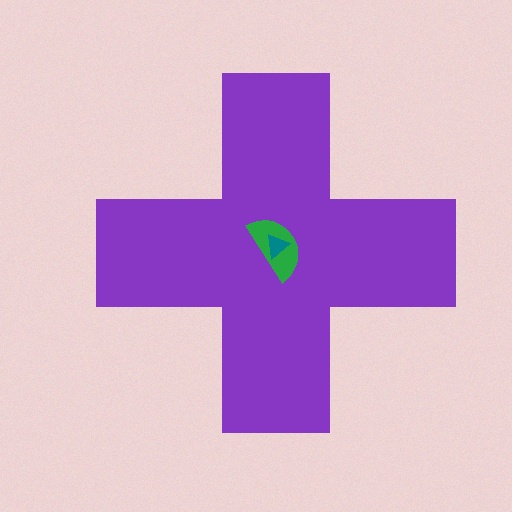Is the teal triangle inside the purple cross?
Yes.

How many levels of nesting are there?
3.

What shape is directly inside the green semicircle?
The teal triangle.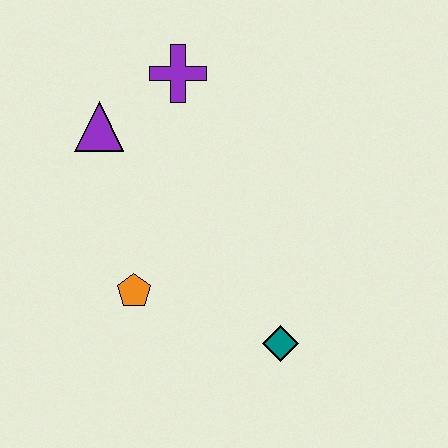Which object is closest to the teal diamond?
The orange pentagon is closest to the teal diamond.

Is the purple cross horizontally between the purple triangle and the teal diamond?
Yes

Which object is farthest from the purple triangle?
The teal diamond is farthest from the purple triangle.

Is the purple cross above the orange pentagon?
Yes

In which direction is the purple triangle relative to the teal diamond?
The purple triangle is above the teal diamond.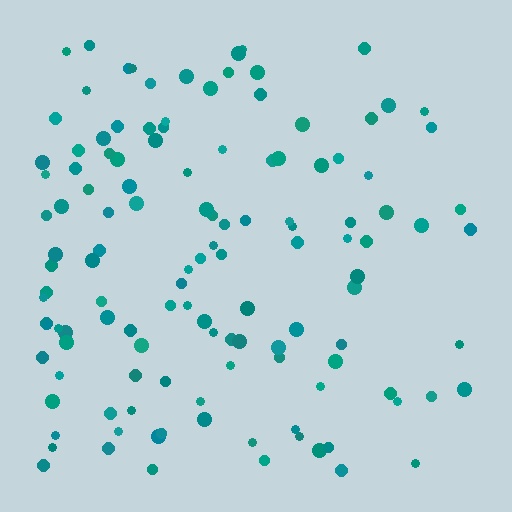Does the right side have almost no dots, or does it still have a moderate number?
Still a moderate number, just noticeably fewer than the left.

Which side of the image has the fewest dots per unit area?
The right.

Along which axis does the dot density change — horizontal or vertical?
Horizontal.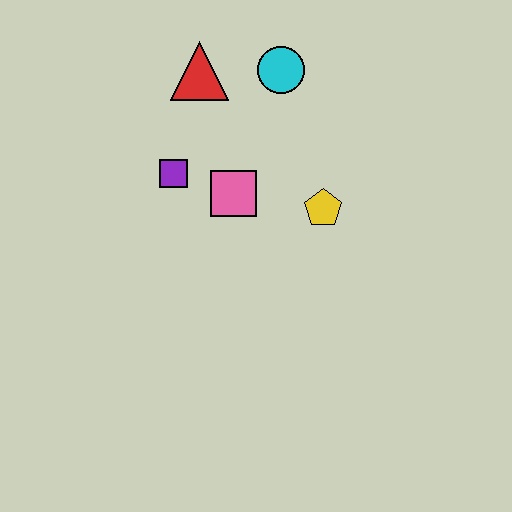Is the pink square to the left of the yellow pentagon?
Yes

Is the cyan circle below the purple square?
No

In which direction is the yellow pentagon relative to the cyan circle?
The yellow pentagon is below the cyan circle.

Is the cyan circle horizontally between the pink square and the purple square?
No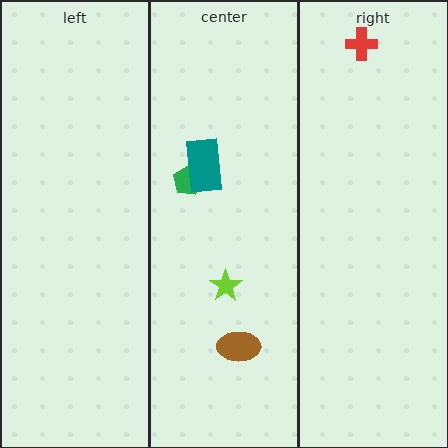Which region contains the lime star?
The center region.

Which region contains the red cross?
The right region.